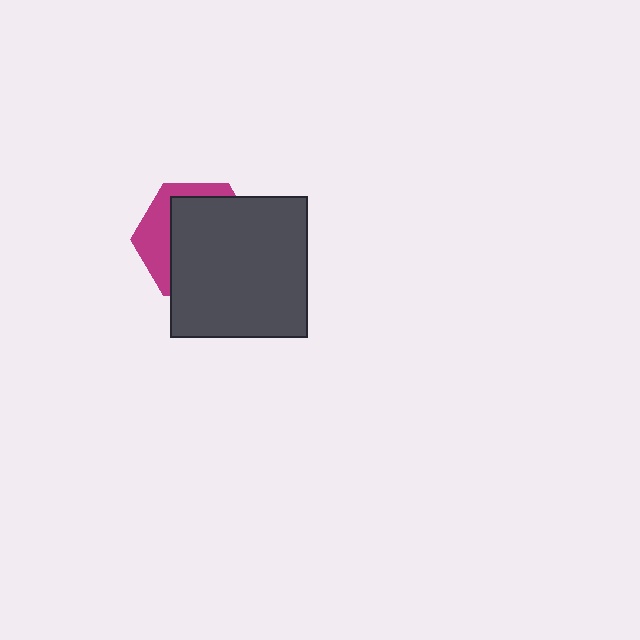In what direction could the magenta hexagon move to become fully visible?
The magenta hexagon could move toward the upper-left. That would shift it out from behind the dark gray rectangle entirely.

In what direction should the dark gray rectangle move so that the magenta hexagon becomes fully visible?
The dark gray rectangle should move toward the lower-right. That is the shortest direction to clear the overlap and leave the magenta hexagon fully visible.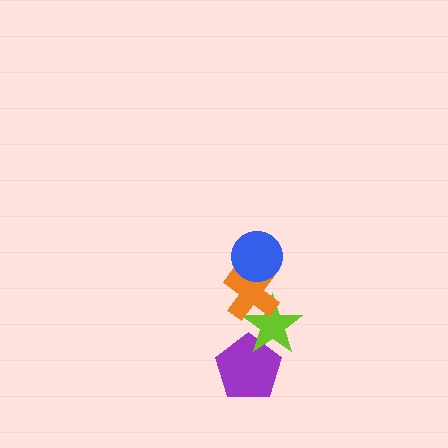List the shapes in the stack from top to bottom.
From top to bottom: the blue circle, the orange cross, the lime star, the purple pentagon.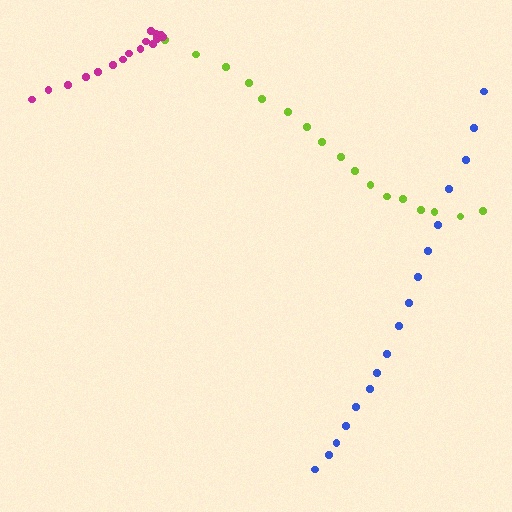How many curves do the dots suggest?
There are 3 distinct paths.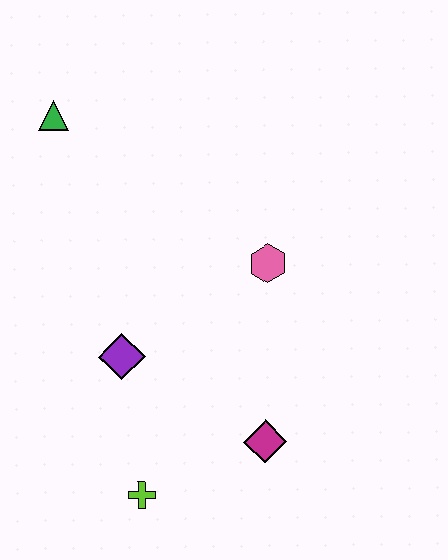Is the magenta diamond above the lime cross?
Yes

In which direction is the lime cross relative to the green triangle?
The lime cross is below the green triangle.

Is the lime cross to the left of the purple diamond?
No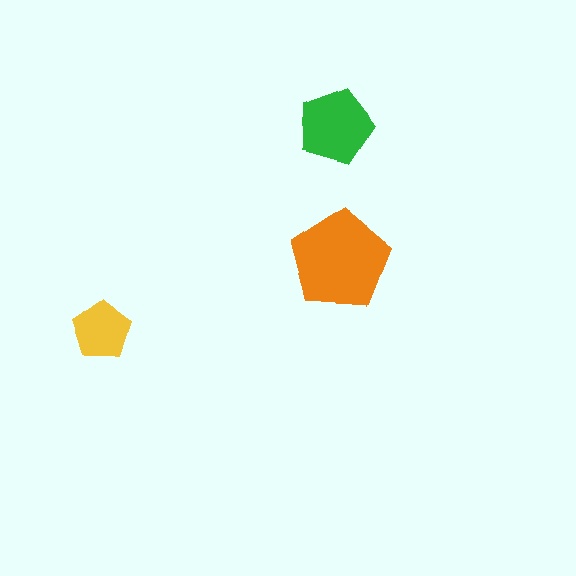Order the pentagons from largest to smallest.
the orange one, the green one, the yellow one.